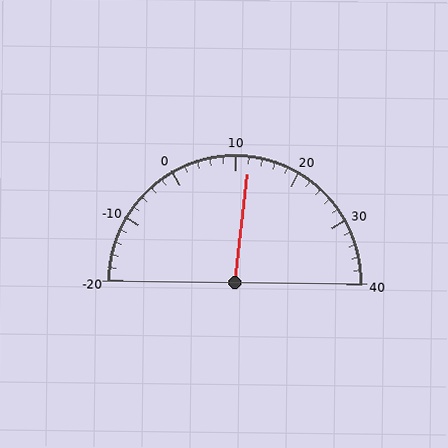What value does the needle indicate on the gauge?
The needle indicates approximately 12.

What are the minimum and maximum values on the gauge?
The gauge ranges from -20 to 40.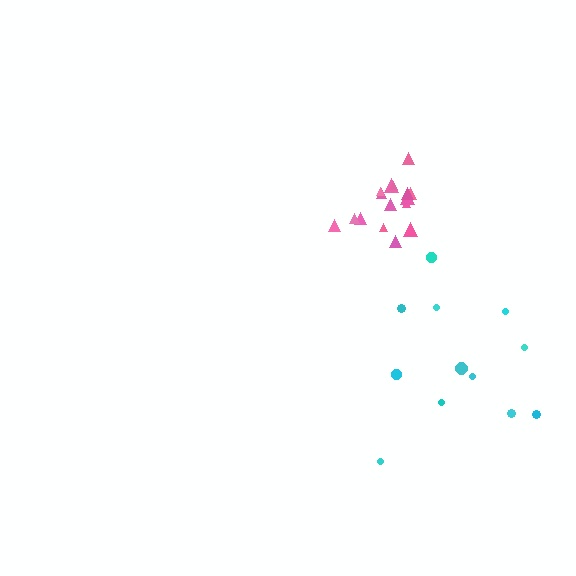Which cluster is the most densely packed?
Pink.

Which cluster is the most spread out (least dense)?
Cyan.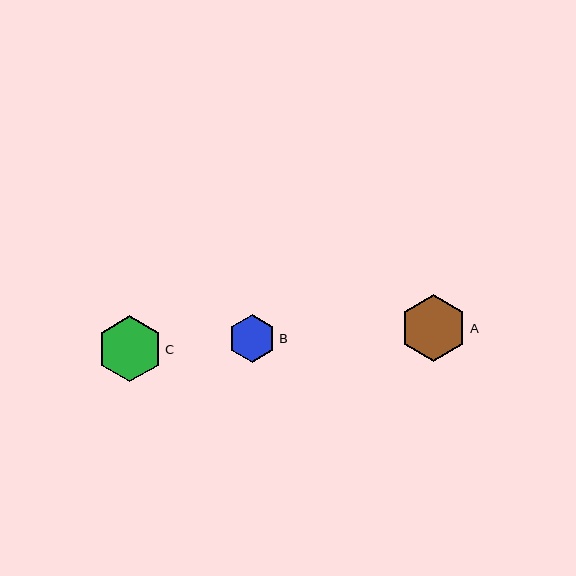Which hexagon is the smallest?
Hexagon B is the smallest with a size of approximately 47 pixels.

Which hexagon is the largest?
Hexagon A is the largest with a size of approximately 67 pixels.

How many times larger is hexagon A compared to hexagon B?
Hexagon A is approximately 1.4 times the size of hexagon B.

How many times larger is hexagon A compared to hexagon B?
Hexagon A is approximately 1.4 times the size of hexagon B.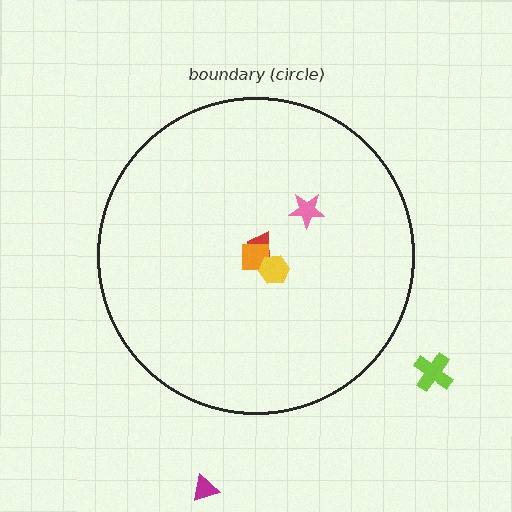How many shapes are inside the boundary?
4 inside, 2 outside.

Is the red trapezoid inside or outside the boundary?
Inside.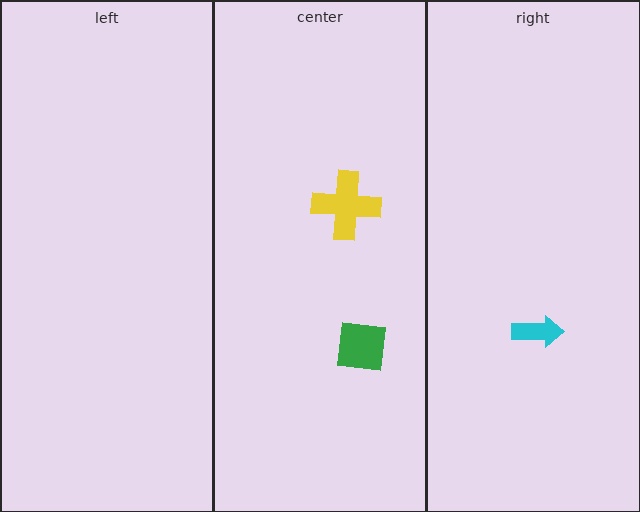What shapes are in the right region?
The cyan arrow.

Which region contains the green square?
The center region.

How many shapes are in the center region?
2.